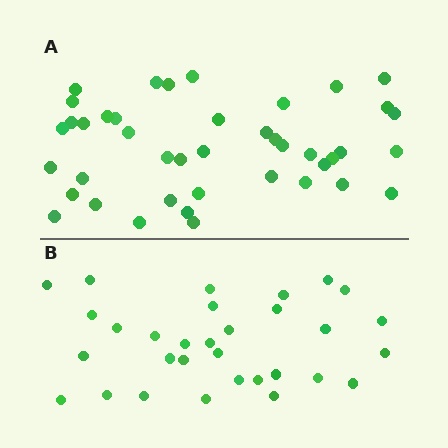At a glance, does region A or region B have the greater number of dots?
Region A (the top region) has more dots.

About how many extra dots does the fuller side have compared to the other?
Region A has roughly 12 or so more dots than region B.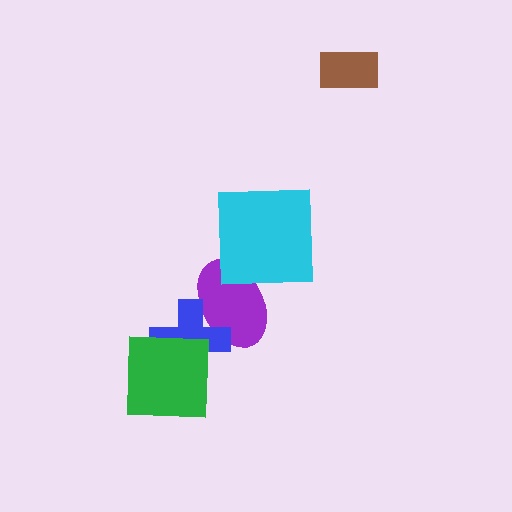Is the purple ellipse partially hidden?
Yes, it is partially covered by another shape.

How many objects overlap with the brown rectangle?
0 objects overlap with the brown rectangle.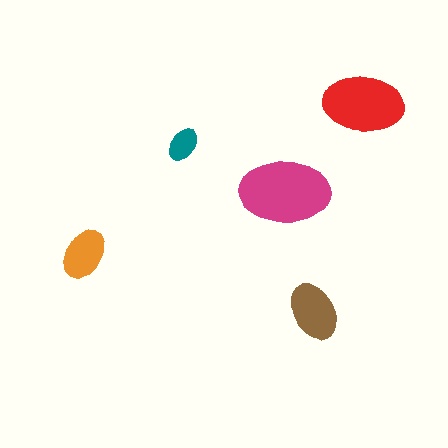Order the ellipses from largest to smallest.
the magenta one, the red one, the brown one, the orange one, the teal one.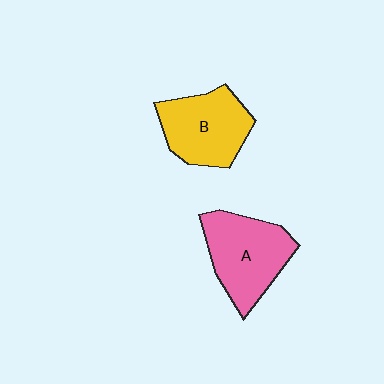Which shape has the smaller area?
Shape B (yellow).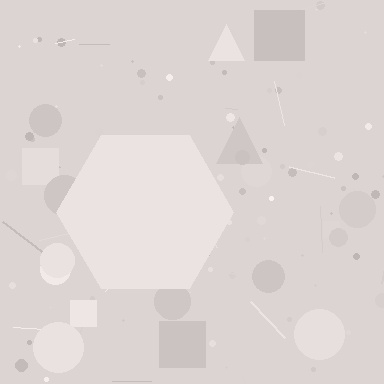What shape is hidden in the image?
A hexagon is hidden in the image.